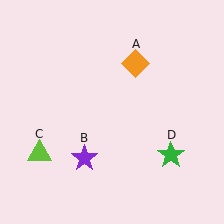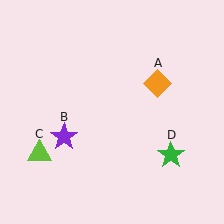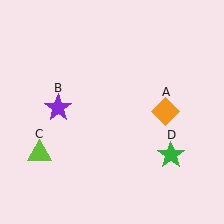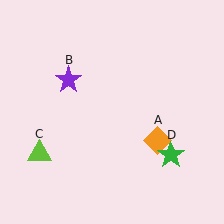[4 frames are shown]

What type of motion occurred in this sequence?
The orange diamond (object A), purple star (object B) rotated clockwise around the center of the scene.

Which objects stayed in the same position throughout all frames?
Lime triangle (object C) and green star (object D) remained stationary.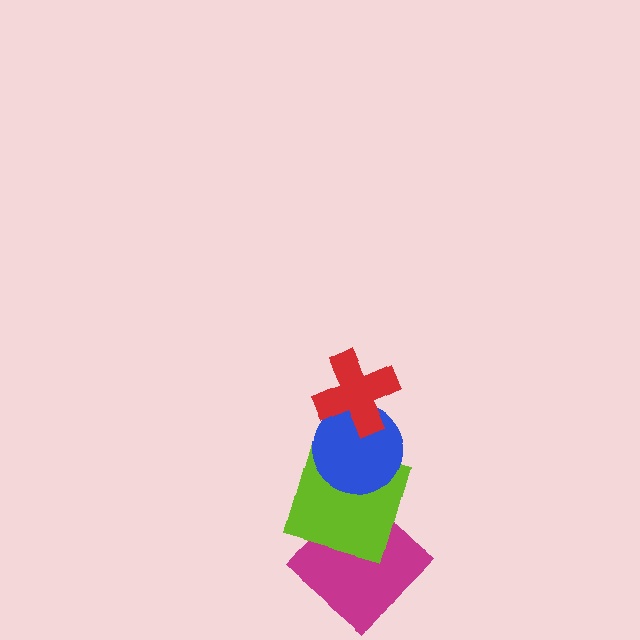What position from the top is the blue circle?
The blue circle is 2nd from the top.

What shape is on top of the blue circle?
The red cross is on top of the blue circle.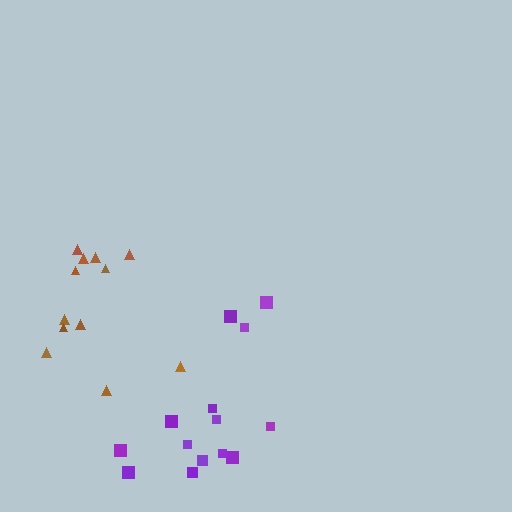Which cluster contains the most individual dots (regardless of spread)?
Purple (14).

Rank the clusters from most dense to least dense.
brown, purple.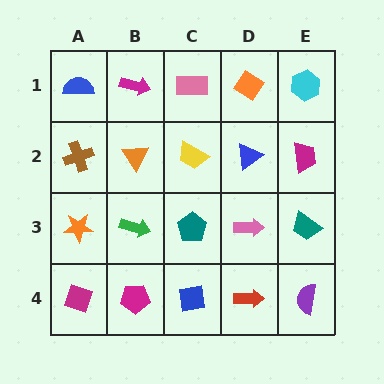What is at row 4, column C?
A blue square.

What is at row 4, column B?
A magenta pentagon.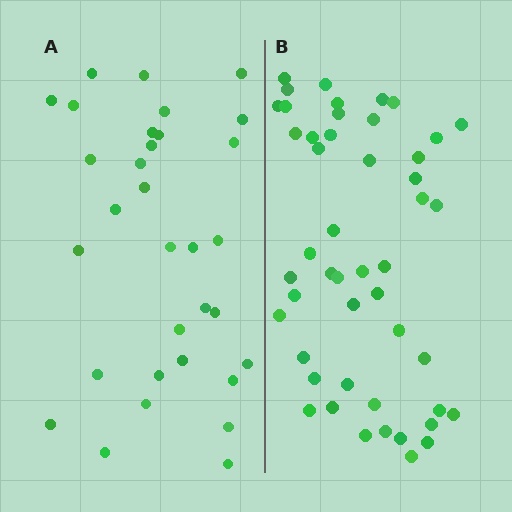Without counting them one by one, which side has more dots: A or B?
Region B (the right region) has more dots.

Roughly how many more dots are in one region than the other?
Region B has approximately 15 more dots than region A.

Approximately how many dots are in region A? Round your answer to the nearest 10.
About 30 dots. (The exact count is 32, which rounds to 30.)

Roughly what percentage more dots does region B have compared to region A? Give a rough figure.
About 50% more.